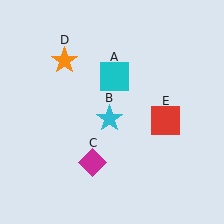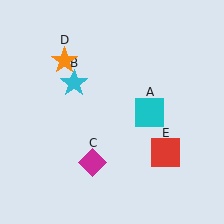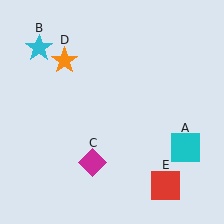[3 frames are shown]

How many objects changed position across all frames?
3 objects changed position: cyan square (object A), cyan star (object B), red square (object E).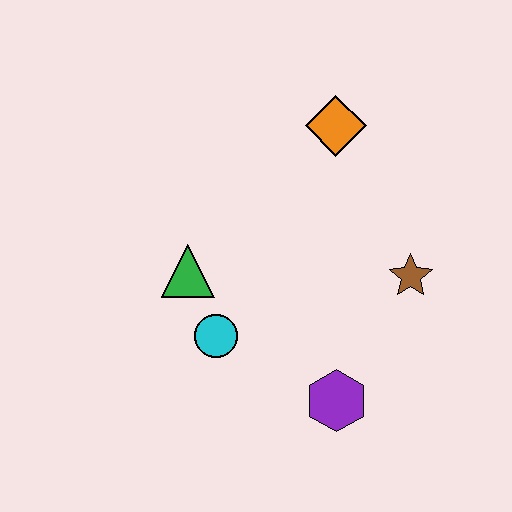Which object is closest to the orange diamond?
The brown star is closest to the orange diamond.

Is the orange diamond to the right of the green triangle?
Yes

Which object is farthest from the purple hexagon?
The orange diamond is farthest from the purple hexagon.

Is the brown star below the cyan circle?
No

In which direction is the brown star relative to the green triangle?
The brown star is to the right of the green triangle.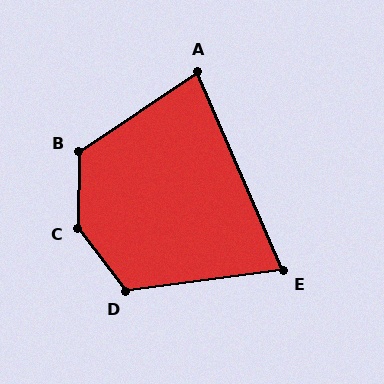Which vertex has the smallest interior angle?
E, at approximately 74 degrees.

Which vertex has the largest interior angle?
C, at approximately 142 degrees.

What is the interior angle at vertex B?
Approximately 125 degrees (obtuse).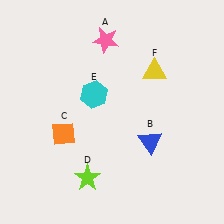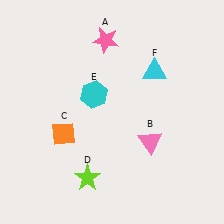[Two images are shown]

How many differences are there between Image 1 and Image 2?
There are 2 differences between the two images.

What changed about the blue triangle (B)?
In Image 1, B is blue. In Image 2, it changed to pink.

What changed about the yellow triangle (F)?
In Image 1, F is yellow. In Image 2, it changed to cyan.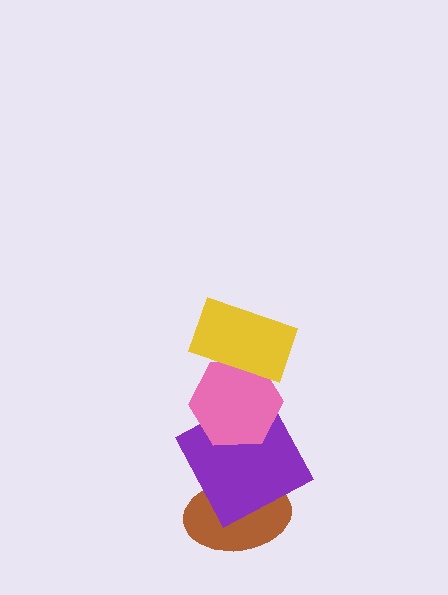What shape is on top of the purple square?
The pink hexagon is on top of the purple square.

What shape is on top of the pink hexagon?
The yellow rectangle is on top of the pink hexagon.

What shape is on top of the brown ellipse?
The purple square is on top of the brown ellipse.